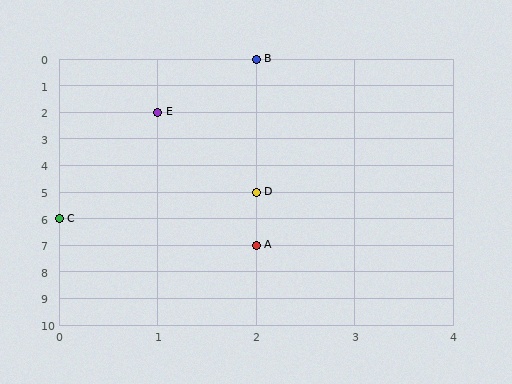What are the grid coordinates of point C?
Point C is at grid coordinates (0, 6).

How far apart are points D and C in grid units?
Points D and C are 2 columns and 1 row apart (about 2.2 grid units diagonally).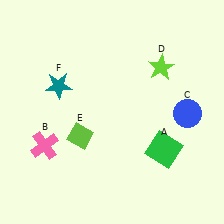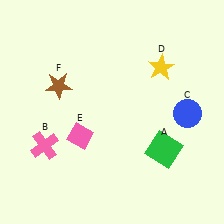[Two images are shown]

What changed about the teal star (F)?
In Image 1, F is teal. In Image 2, it changed to brown.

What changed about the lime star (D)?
In Image 1, D is lime. In Image 2, it changed to yellow.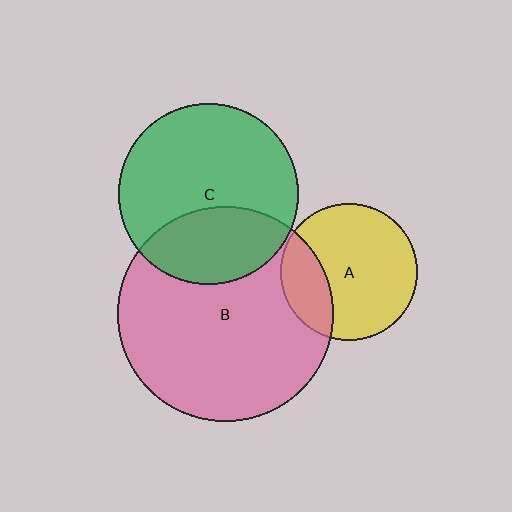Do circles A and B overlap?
Yes.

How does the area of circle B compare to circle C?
Approximately 1.4 times.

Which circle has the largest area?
Circle B (pink).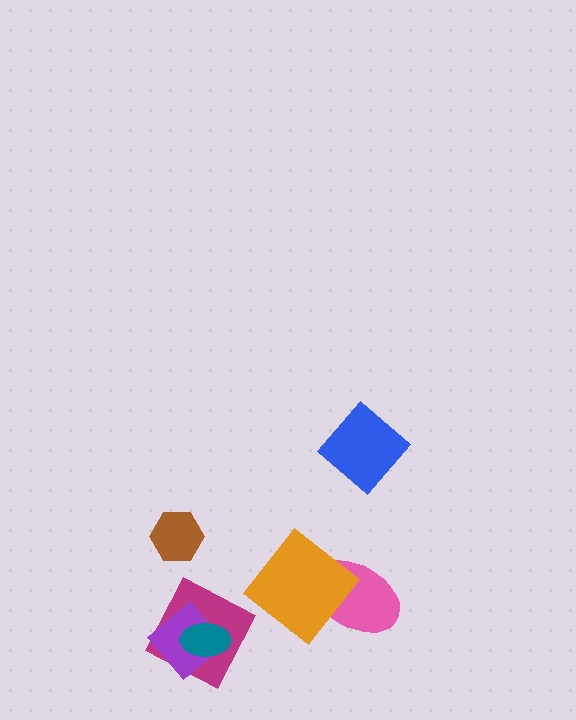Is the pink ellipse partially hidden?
Yes, it is partially covered by another shape.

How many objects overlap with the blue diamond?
0 objects overlap with the blue diamond.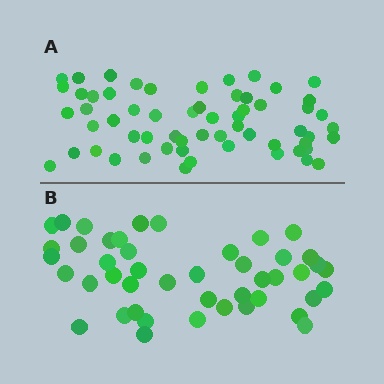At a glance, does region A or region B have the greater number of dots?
Region A (the top region) has more dots.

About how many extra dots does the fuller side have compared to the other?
Region A has approximately 15 more dots than region B.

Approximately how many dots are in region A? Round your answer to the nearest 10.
About 60 dots.